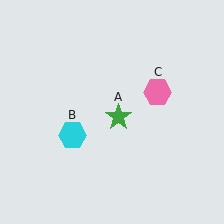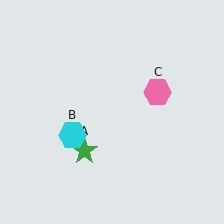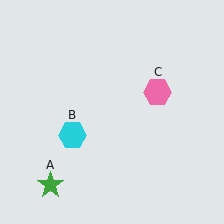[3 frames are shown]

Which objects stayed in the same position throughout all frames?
Cyan hexagon (object B) and pink hexagon (object C) remained stationary.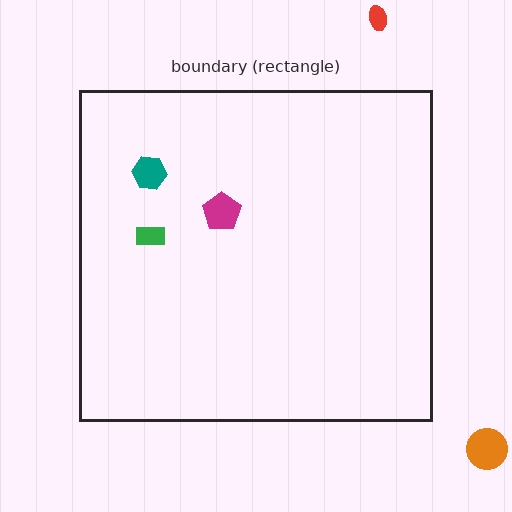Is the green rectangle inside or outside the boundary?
Inside.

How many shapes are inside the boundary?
3 inside, 2 outside.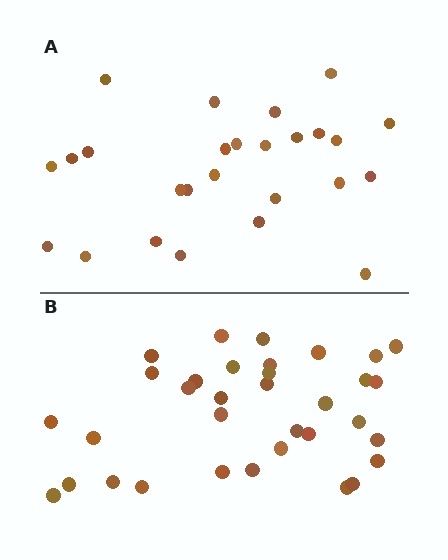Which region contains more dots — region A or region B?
Region B (the bottom region) has more dots.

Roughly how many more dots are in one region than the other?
Region B has roughly 8 or so more dots than region A.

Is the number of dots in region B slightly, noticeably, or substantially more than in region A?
Region B has noticeably more, but not dramatically so. The ratio is roughly 1.3 to 1.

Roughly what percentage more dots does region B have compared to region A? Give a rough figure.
About 30% more.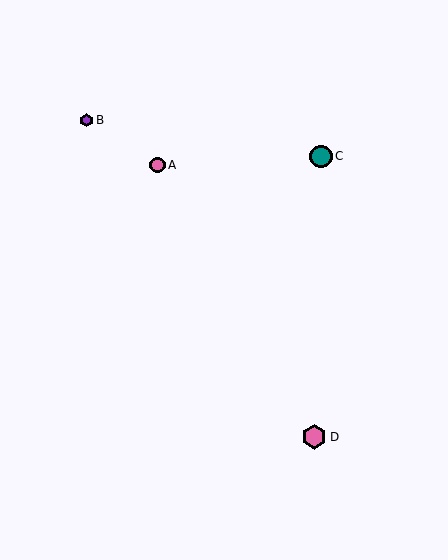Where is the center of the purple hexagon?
The center of the purple hexagon is at (87, 120).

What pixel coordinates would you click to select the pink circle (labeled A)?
Click at (158, 165) to select the pink circle A.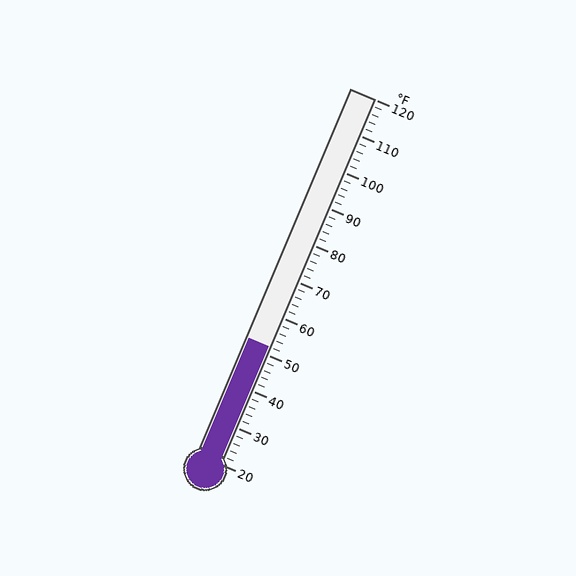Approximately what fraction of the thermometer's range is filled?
The thermometer is filled to approximately 30% of its range.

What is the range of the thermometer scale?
The thermometer scale ranges from 20°F to 120°F.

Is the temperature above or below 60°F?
The temperature is below 60°F.